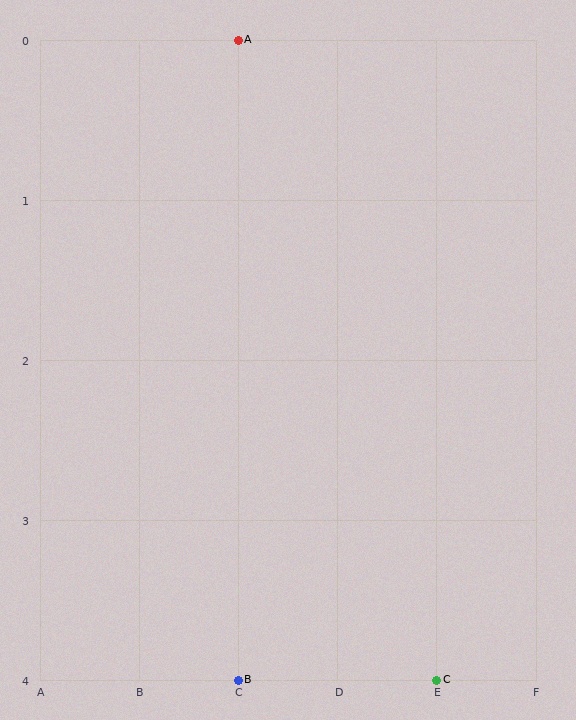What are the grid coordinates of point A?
Point A is at grid coordinates (C, 0).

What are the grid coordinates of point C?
Point C is at grid coordinates (E, 4).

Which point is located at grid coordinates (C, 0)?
Point A is at (C, 0).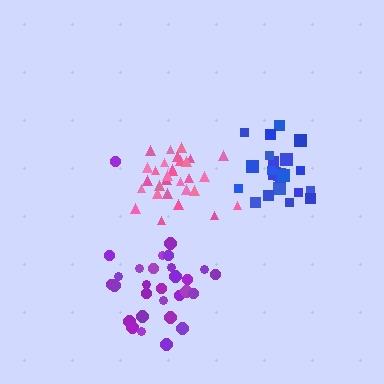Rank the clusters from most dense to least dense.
pink, blue, purple.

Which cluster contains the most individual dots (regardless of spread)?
Pink (32).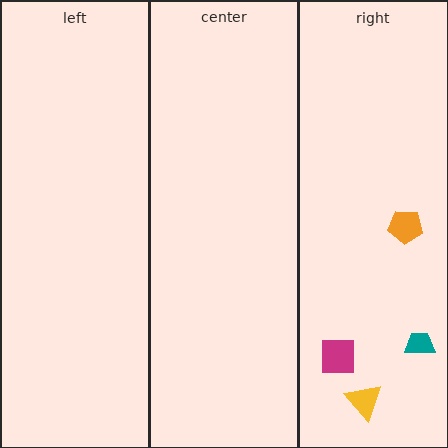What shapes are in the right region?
The orange pentagon, the magenta square, the yellow triangle, the teal trapezoid.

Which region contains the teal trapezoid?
The right region.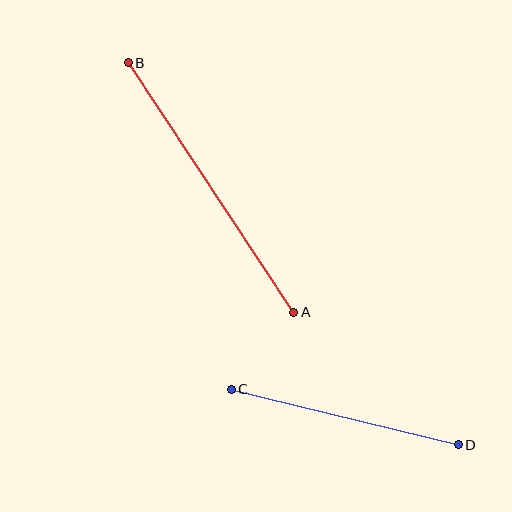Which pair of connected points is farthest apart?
Points A and B are farthest apart.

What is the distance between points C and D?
The distance is approximately 234 pixels.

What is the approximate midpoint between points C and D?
The midpoint is at approximately (345, 417) pixels.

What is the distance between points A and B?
The distance is approximately 299 pixels.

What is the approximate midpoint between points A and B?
The midpoint is at approximately (211, 188) pixels.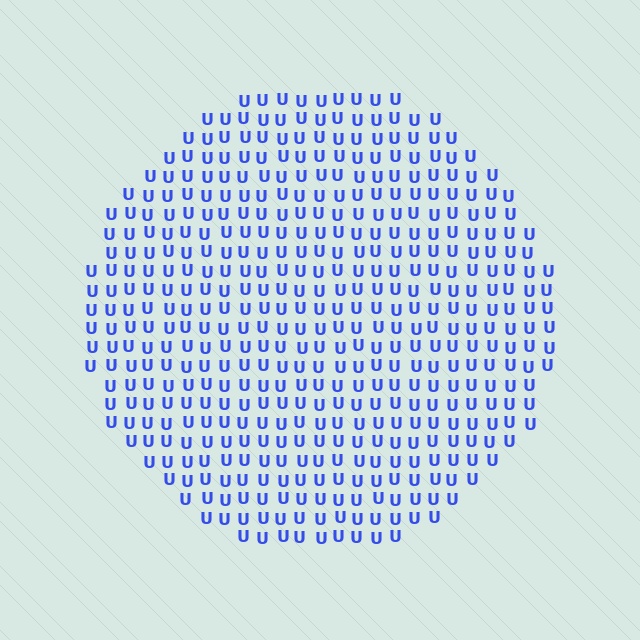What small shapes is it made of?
It is made of small letter U's.